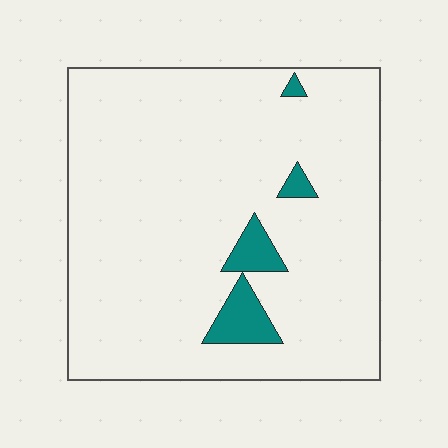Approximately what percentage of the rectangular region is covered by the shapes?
Approximately 5%.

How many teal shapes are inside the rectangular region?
4.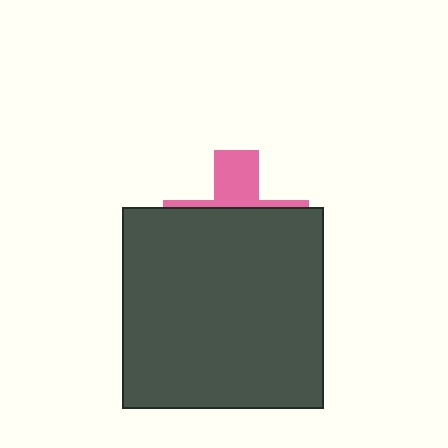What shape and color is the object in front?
The object in front is a dark gray square.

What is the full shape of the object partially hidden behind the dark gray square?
The partially hidden object is a pink cross.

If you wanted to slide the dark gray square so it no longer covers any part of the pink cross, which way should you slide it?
Slide it down — that is the most direct way to separate the two shapes.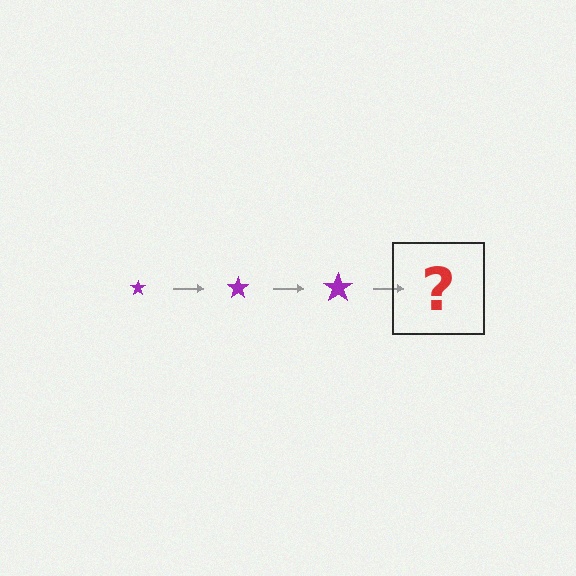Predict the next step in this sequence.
The next step is a purple star, larger than the previous one.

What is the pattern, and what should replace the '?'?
The pattern is that the star gets progressively larger each step. The '?' should be a purple star, larger than the previous one.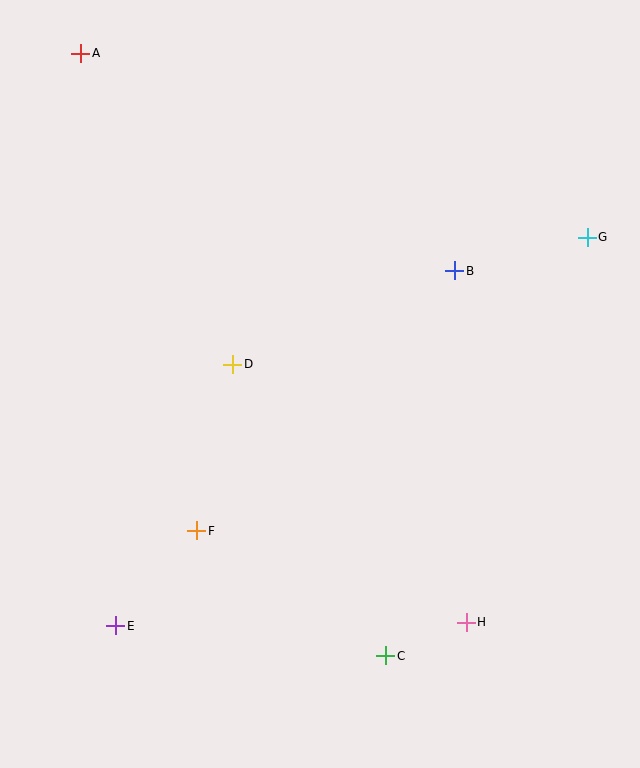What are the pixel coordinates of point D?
Point D is at (233, 364).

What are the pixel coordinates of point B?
Point B is at (455, 271).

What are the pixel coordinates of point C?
Point C is at (386, 656).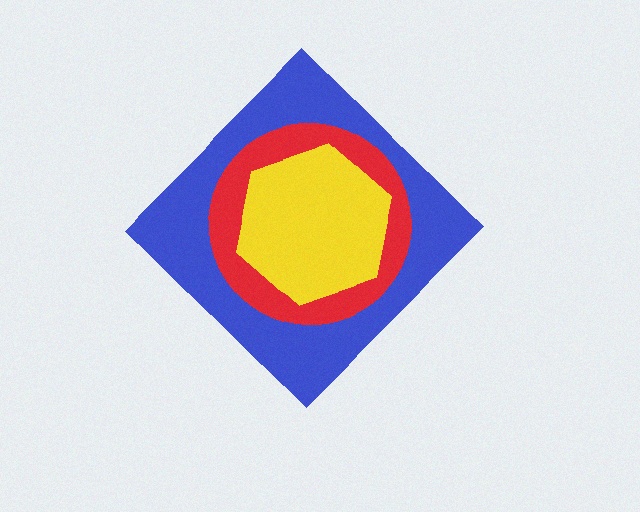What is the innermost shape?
The yellow hexagon.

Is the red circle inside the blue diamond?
Yes.